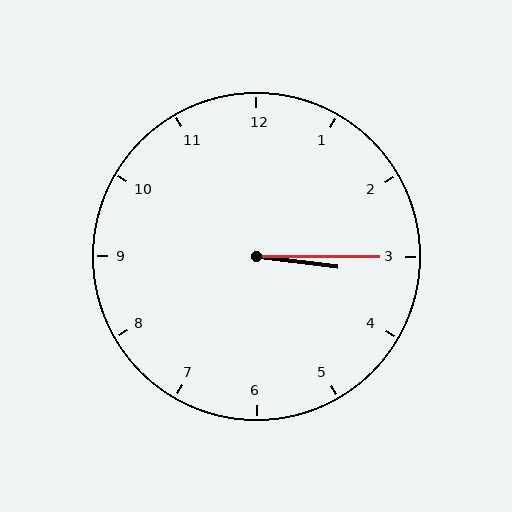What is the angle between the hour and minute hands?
Approximately 8 degrees.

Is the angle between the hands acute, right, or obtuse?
It is acute.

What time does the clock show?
3:15.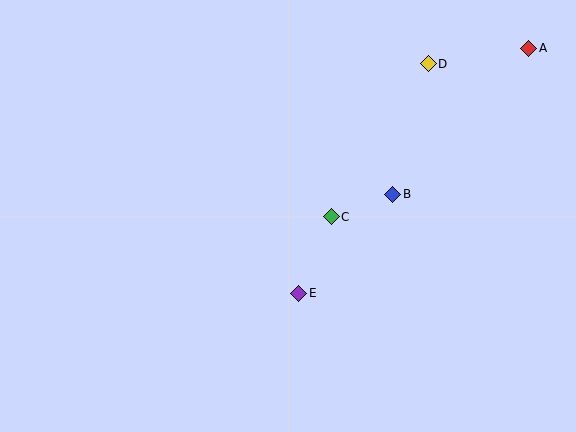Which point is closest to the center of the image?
Point C at (331, 217) is closest to the center.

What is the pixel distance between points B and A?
The distance between B and A is 199 pixels.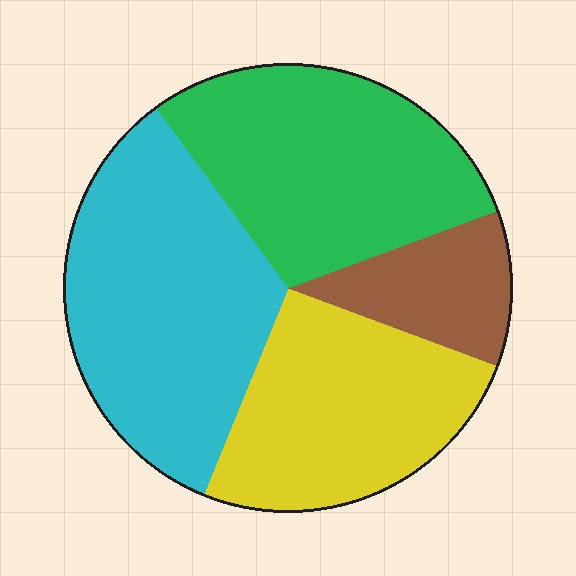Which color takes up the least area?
Brown, at roughly 10%.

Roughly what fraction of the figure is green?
Green takes up about one third (1/3) of the figure.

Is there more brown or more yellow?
Yellow.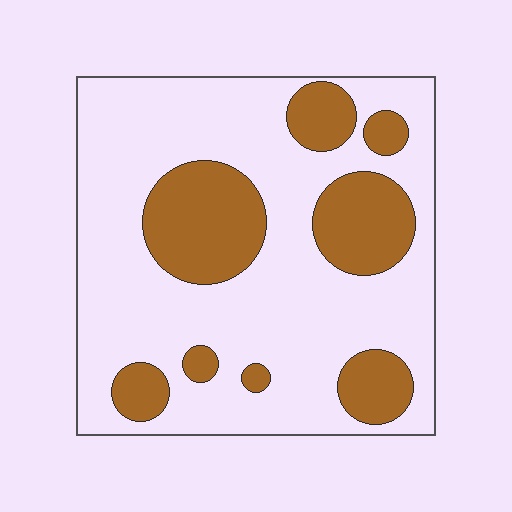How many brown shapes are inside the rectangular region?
8.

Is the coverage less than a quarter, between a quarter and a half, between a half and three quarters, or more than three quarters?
Between a quarter and a half.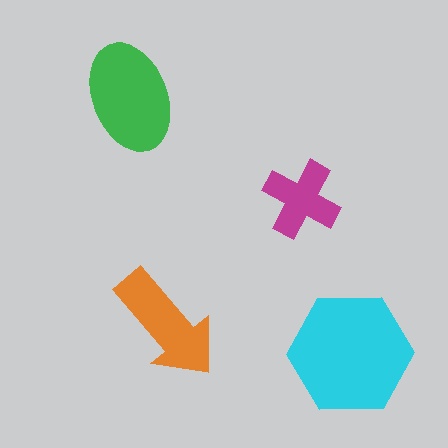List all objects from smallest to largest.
The magenta cross, the orange arrow, the green ellipse, the cyan hexagon.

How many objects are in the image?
There are 4 objects in the image.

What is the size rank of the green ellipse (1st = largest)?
2nd.